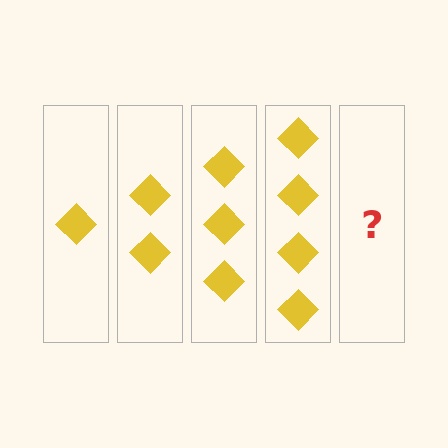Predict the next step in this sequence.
The next step is 5 diamonds.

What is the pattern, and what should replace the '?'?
The pattern is that each step adds one more diamond. The '?' should be 5 diamonds.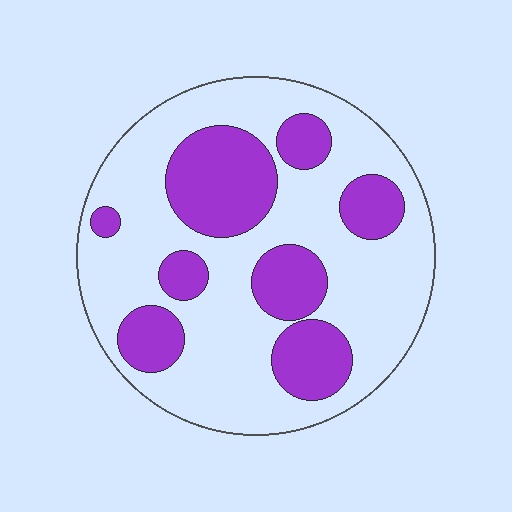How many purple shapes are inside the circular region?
8.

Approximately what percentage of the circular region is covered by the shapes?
Approximately 30%.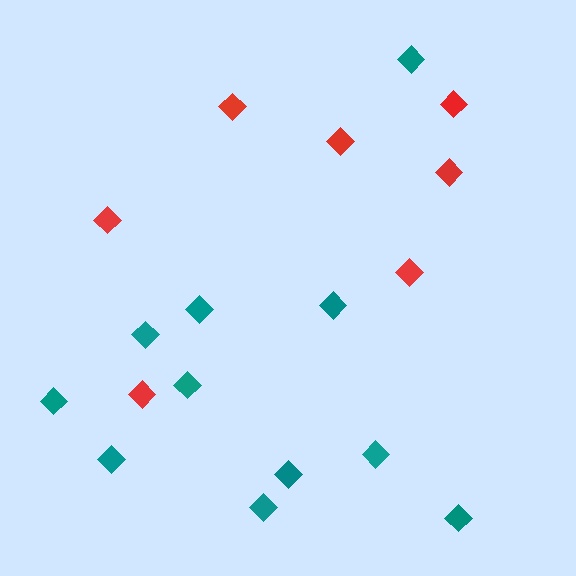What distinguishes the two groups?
There are 2 groups: one group of red diamonds (7) and one group of teal diamonds (11).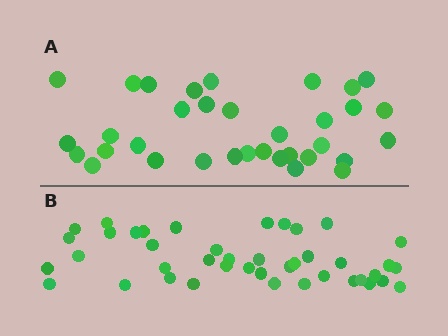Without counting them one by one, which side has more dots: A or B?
Region B (the bottom region) has more dots.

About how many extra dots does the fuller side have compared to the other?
Region B has roughly 8 or so more dots than region A.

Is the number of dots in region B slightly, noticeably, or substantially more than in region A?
Region B has only slightly more — the two regions are fairly close. The ratio is roughly 1.2 to 1.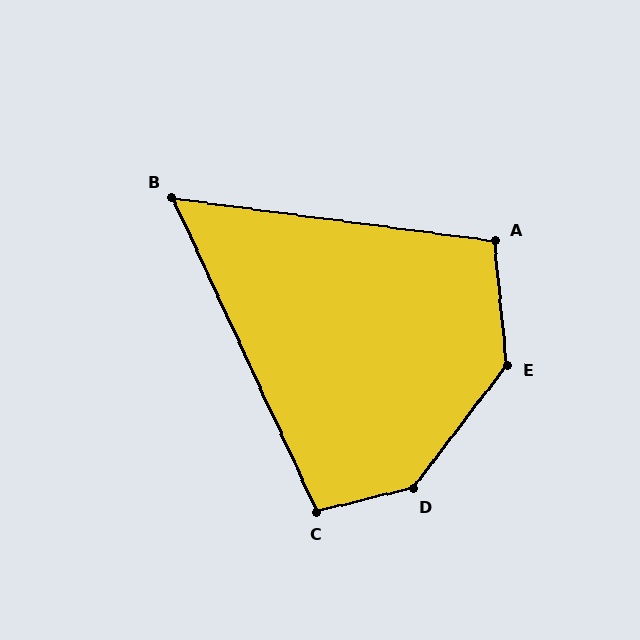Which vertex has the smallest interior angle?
B, at approximately 58 degrees.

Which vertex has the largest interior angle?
D, at approximately 141 degrees.